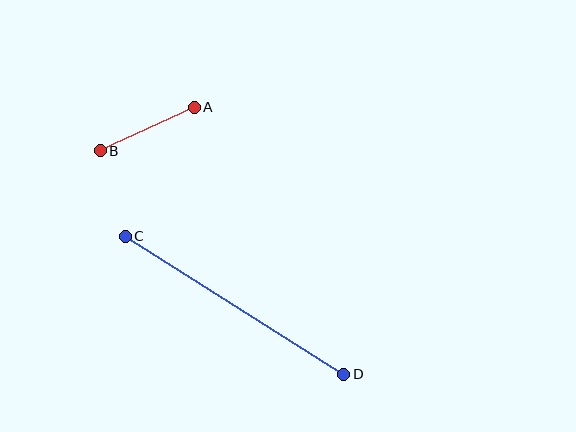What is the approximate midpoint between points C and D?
The midpoint is at approximately (235, 305) pixels.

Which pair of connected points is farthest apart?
Points C and D are farthest apart.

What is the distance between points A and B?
The distance is approximately 104 pixels.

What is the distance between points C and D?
The distance is approximately 258 pixels.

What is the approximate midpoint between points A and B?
The midpoint is at approximately (147, 129) pixels.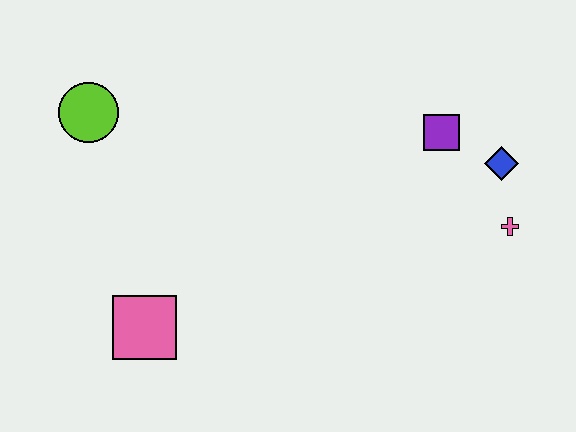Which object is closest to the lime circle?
The pink square is closest to the lime circle.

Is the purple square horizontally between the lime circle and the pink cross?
Yes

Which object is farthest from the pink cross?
The lime circle is farthest from the pink cross.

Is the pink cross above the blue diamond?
No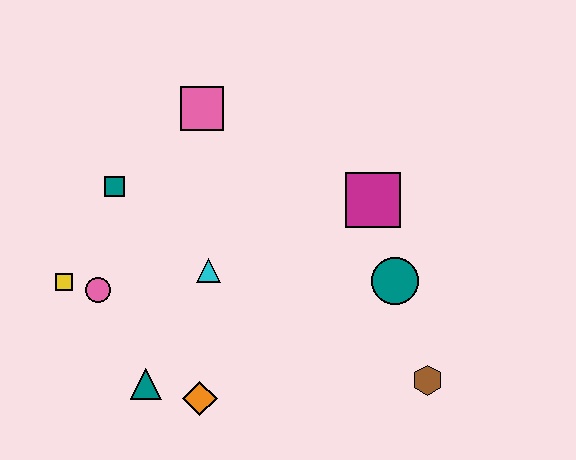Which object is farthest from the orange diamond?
The pink square is farthest from the orange diamond.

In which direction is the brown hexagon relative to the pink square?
The brown hexagon is below the pink square.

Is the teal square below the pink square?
Yes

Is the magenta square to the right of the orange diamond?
Yes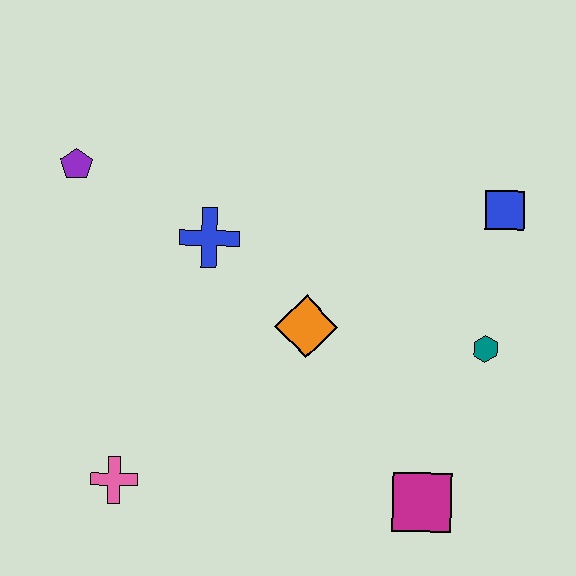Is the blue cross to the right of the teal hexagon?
No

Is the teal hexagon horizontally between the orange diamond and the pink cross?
No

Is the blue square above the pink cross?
Yes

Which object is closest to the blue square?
The teal hexagon is closest to the blue square.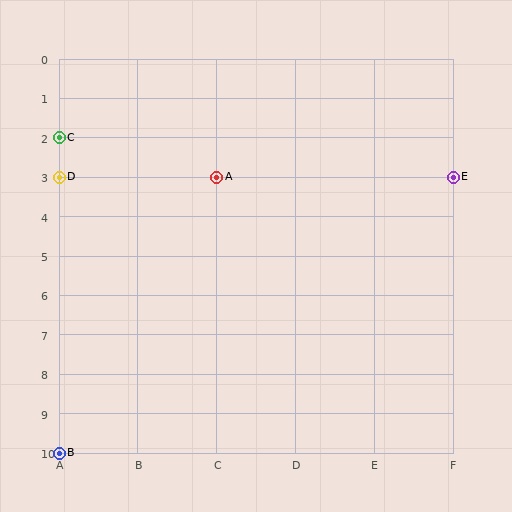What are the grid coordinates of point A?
Point A is at grid coordinates (C, 3).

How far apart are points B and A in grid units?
Points B and A are 2 columns and 7 rows apart (about 7.3 grid units diagonally).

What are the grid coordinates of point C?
Point C is at grid coordinates (A, 2).